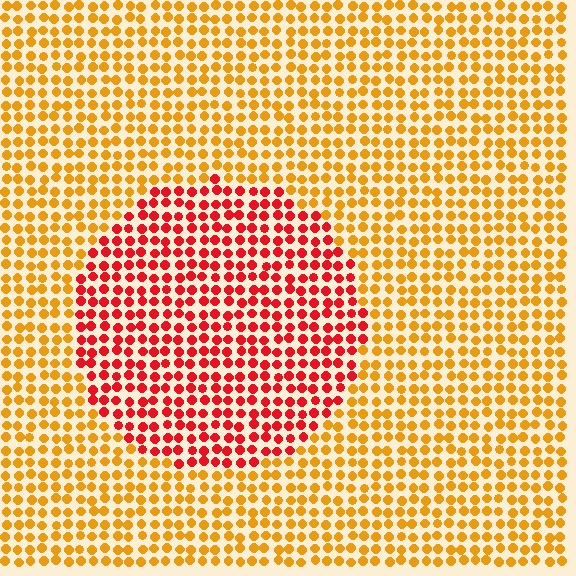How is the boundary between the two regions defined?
The boundary is defined purely by a slight shift in hue (about 43 degrees). Spacing, size, and orientation are identical on both sides.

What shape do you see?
I see a circle.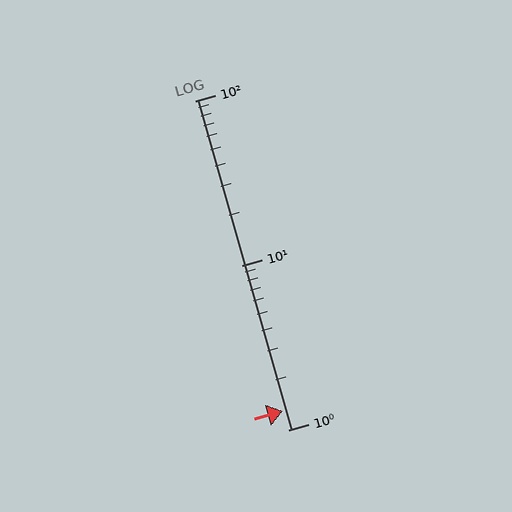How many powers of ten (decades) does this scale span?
The scale spans 2 decades, from 1 to 100.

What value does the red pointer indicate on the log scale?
The pointer indicates approximately 1.3.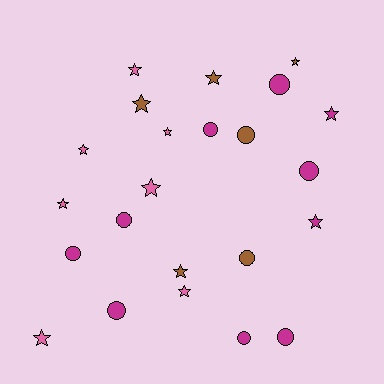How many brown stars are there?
There are 4 brown stars.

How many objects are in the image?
There are 23 objects.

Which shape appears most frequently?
Star, with 13 objects.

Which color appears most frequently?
Magenta, with 10 objects.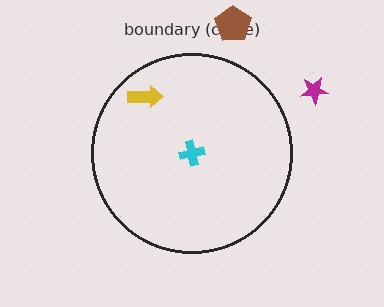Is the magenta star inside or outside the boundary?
Outside.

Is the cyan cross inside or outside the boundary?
Inside.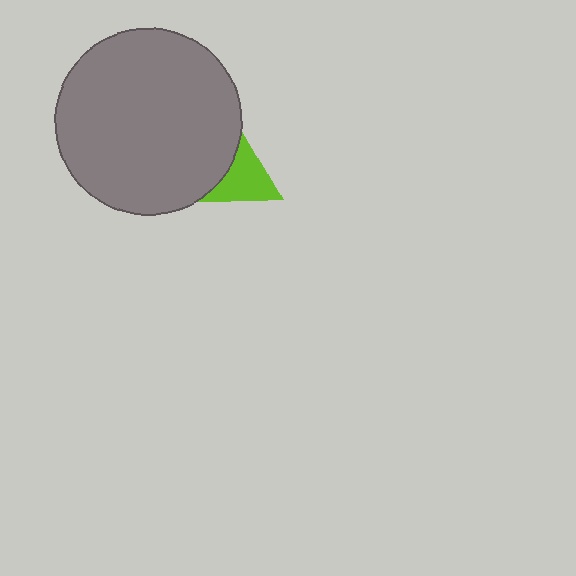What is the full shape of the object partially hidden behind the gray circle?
The partially hidden object is a lime triangle.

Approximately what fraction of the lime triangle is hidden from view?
Roughly 69% of the lime triangle is hidden behind the gray circle.